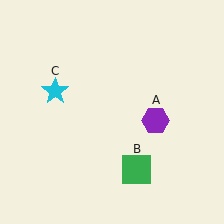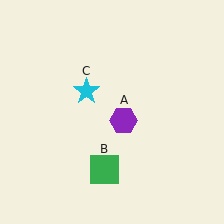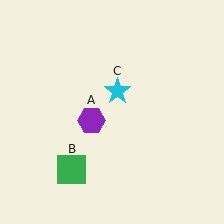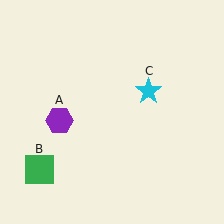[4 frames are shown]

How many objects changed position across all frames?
3 objects changed position: purple hexagon (object A), green square (object B), cyan star (object C).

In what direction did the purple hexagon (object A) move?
The purple hexagon (object A) moved left.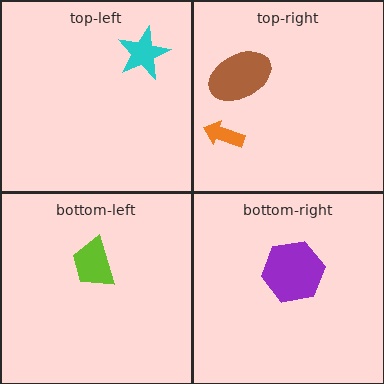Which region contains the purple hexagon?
The bottom-right region.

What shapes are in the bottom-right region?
The purple hexagon.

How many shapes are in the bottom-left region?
1.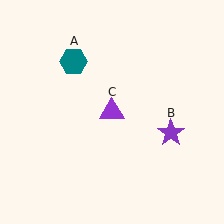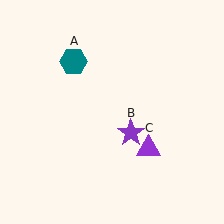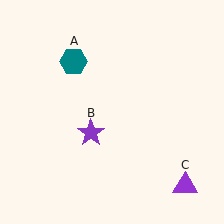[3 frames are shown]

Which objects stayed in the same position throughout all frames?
Teal hexagon (object A) remained stationary.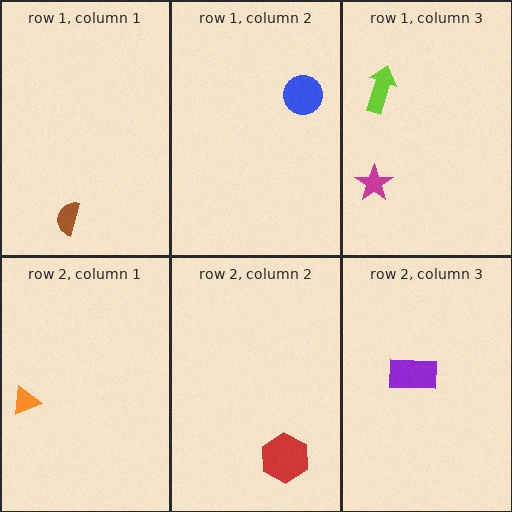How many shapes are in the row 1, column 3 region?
2.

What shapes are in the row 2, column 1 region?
The orange triangle.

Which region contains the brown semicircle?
The row 1, column 1 region.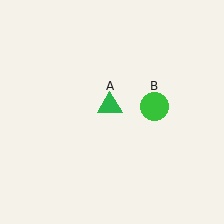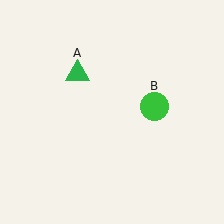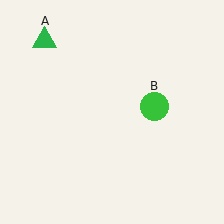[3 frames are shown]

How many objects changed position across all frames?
1 object changed position: green triangle (object A).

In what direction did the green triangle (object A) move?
The green triangle (object A) moved up and to the left.